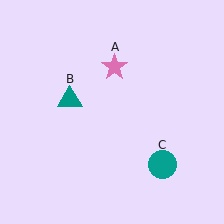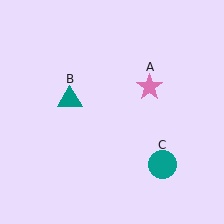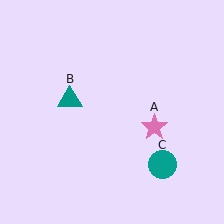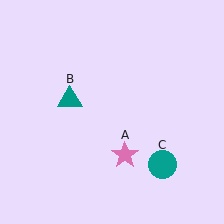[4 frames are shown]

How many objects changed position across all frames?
1 object changed position: pink star (object A).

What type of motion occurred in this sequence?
The pink star (object A) rotated clockwise around the center of the scene.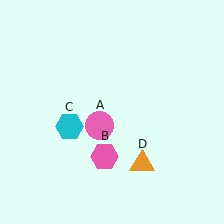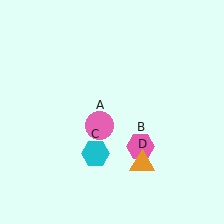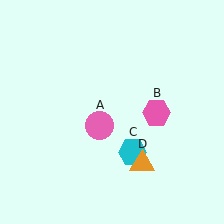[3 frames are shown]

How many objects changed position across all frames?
2 objects changed position: pink hexagon (object B), cyan hexagon (object C).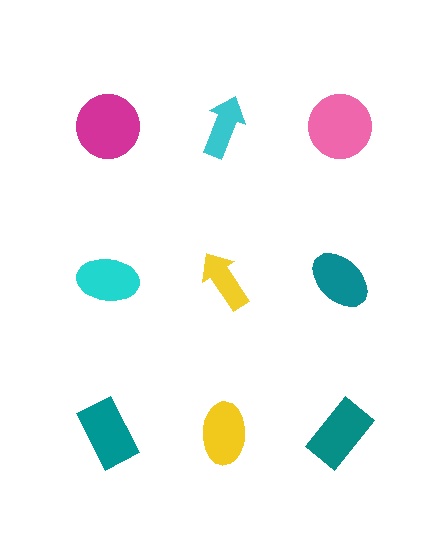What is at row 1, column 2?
A cyan arrow.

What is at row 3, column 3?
A teal rectangle.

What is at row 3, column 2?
A yellow ellipse.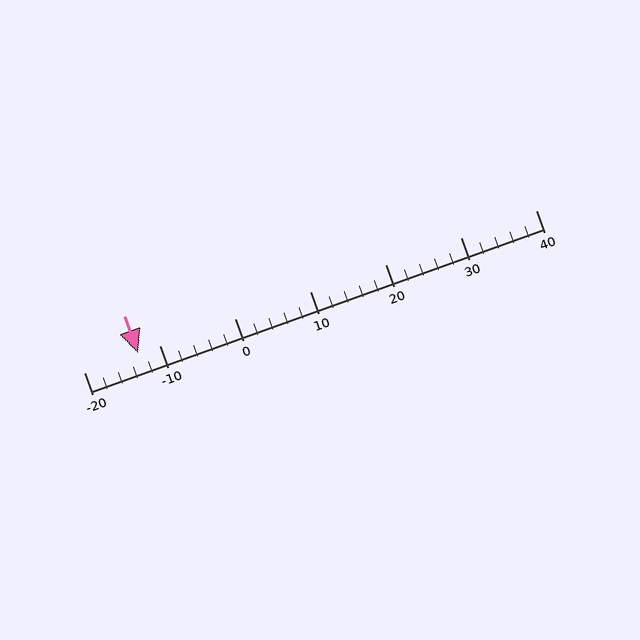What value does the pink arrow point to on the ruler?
The pink arrow points to approximately -13.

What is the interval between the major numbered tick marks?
The major tick marks are spaced 10 units apart.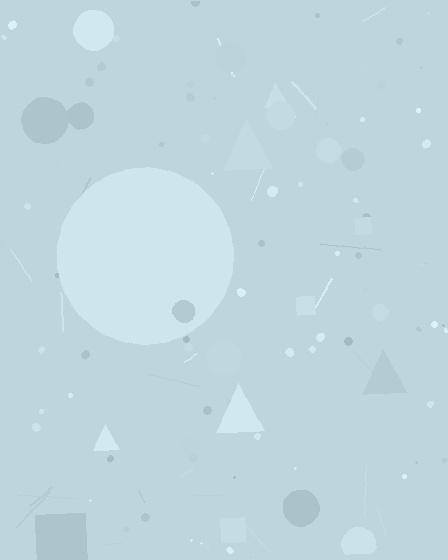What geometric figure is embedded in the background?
A circle is embedded in the background.